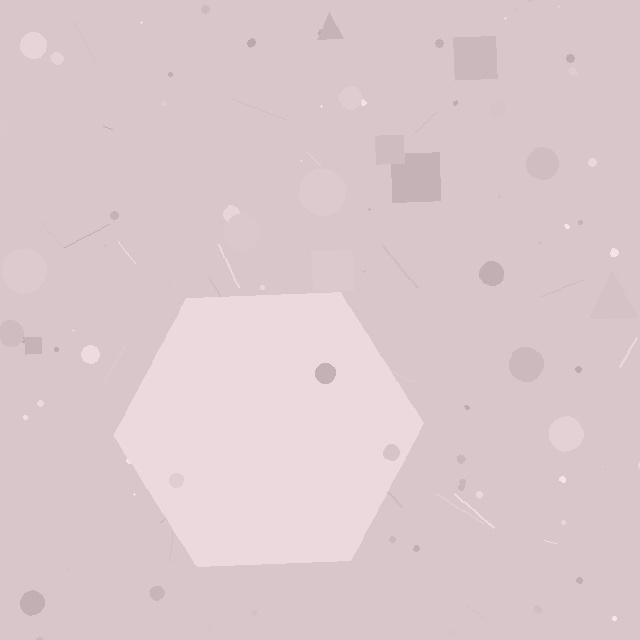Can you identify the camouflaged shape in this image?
The camouflaged shape is a hexagon.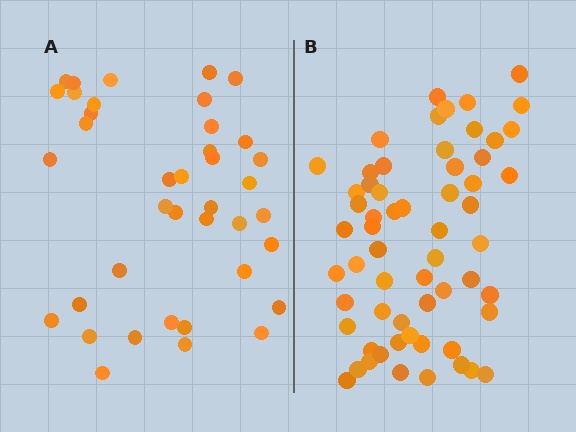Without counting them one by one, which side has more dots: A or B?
Region B (the right region) has more dots.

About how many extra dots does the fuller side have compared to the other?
Region B has approximately 20 more dots than region A.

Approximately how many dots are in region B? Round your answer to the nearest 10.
About 60 dots.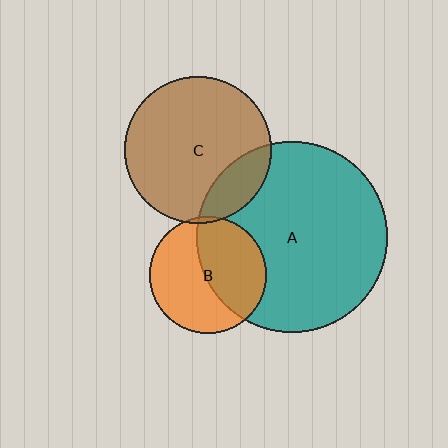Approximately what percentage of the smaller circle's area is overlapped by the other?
Approximately 20%.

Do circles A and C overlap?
Yes.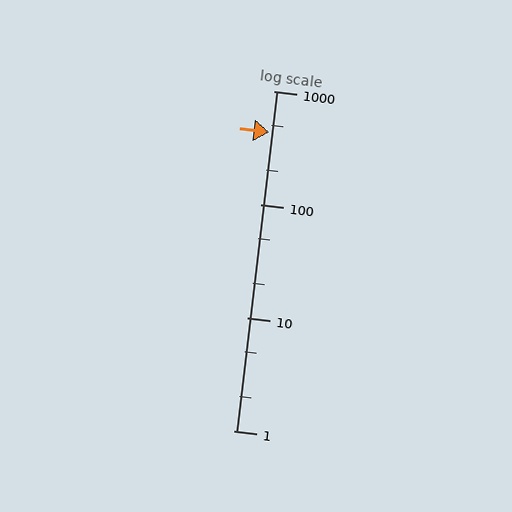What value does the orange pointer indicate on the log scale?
The pointer indicates approximately 430.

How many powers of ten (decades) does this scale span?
The scale spans 3 decades, from 1 to 1000.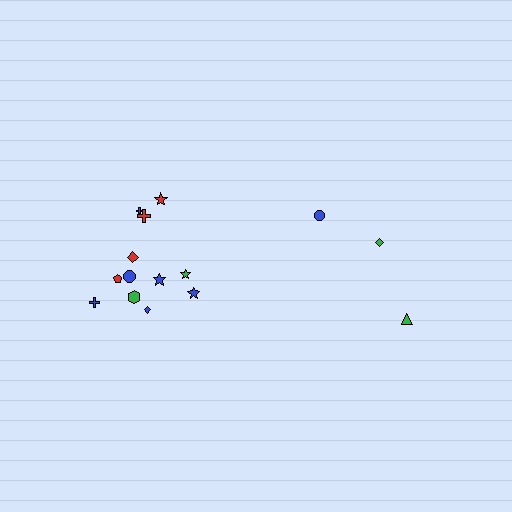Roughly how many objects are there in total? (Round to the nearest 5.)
Roughly 15 objects in total.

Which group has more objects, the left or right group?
The left group.